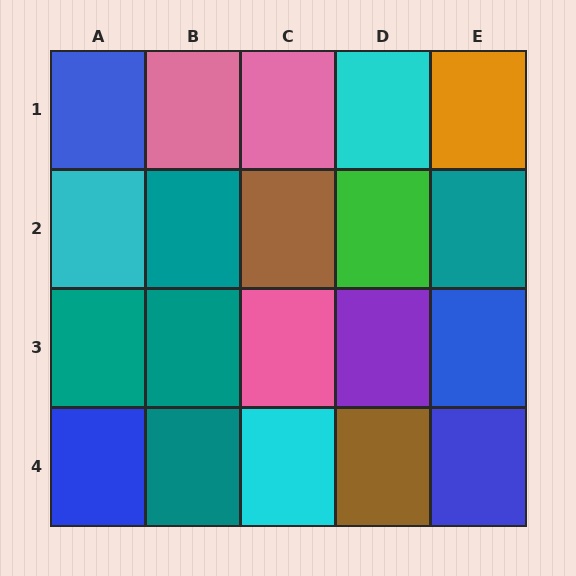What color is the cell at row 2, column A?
Cyan.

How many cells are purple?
1 cell is purple.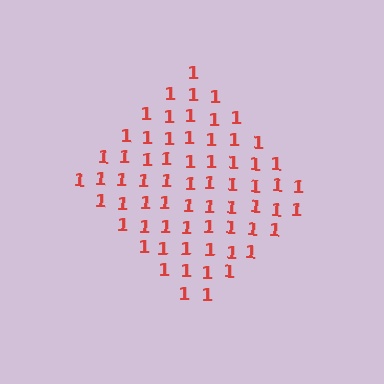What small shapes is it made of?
It is made of small digit 1's.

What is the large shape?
The large shape is a diamond.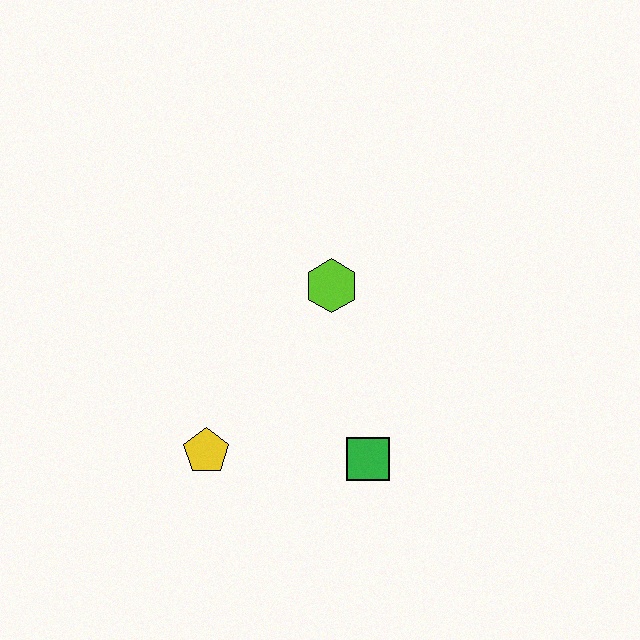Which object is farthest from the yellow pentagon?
The lime hexagon is farthest from the yellow pentagon.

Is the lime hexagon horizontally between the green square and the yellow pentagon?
Yes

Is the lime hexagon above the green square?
Yes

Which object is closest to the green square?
The yellow pentagon is closest to the green square.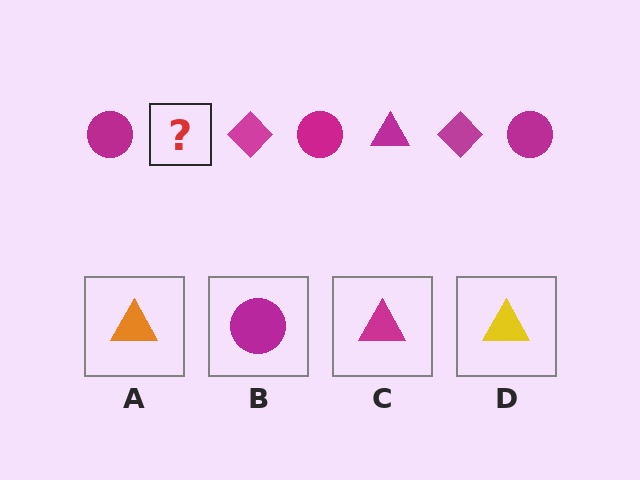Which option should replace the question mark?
Option C.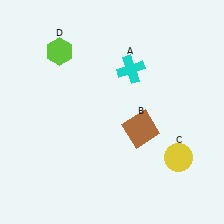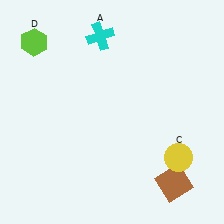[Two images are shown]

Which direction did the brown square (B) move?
The brown square (B) moved down.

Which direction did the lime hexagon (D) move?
The lime hexagon (D) moved left.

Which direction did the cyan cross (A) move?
The cyan cross (A) moved up.